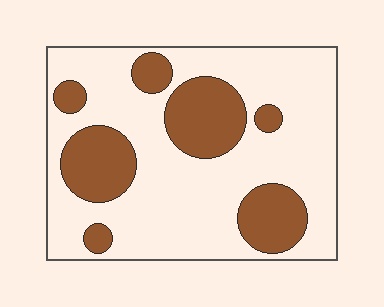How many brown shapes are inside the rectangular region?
7.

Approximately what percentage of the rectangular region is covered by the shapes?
Approximately 30%.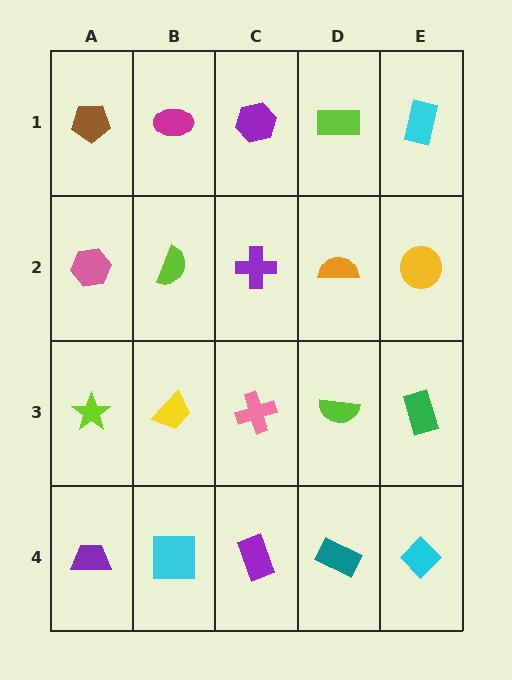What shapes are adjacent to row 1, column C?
A purple cross (row 2, column C), a magenta ellipse (row 1, column B), a lime rectangle (row 1, column D).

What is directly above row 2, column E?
A cyan rectangle.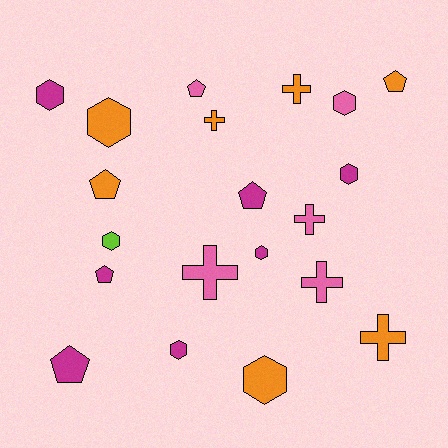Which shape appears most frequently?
Hexagon, with 8 objects.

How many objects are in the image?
There are 20 objects.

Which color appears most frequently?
Magenta, with 7 objects.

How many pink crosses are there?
There are 3 pink crosses.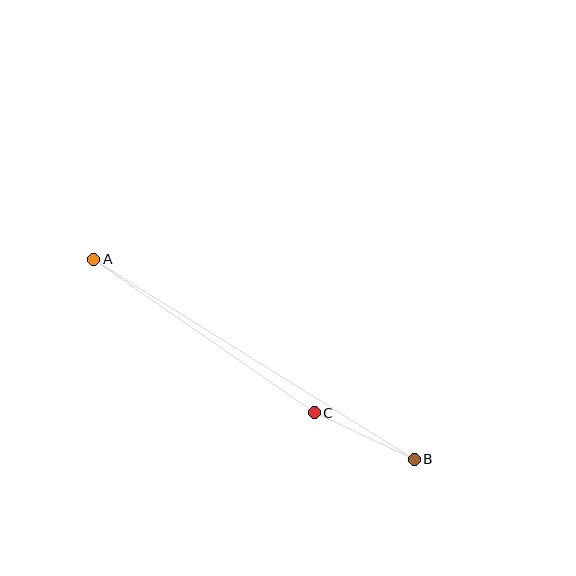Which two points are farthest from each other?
Points A and B are farthest from each other.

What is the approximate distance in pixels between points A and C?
The distance between A and C is approximately 268 pixels.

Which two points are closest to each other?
Points B and C are closest to each other.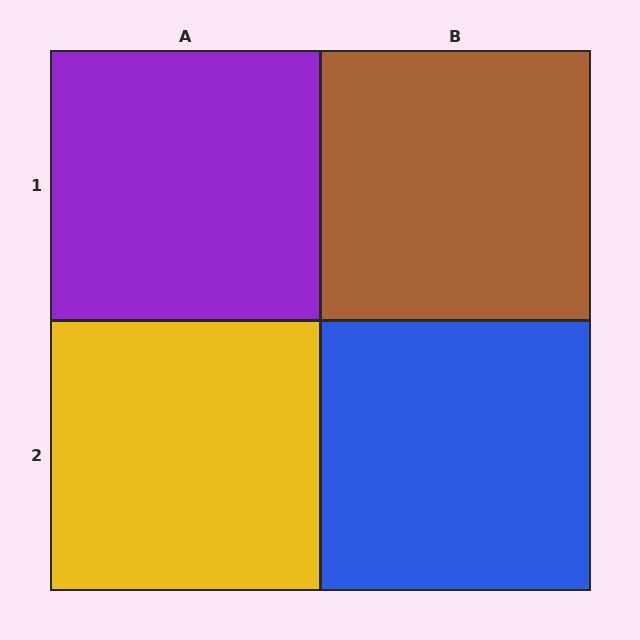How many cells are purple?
1 cell is purple.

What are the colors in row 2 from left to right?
Yellow, blue.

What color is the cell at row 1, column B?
Brown.